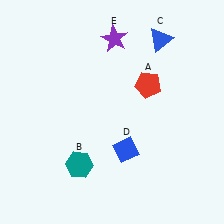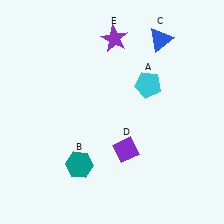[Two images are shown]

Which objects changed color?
A changed from red to cyan. D changed from blue to purple.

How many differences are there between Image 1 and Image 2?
There are 2 differences between the two images.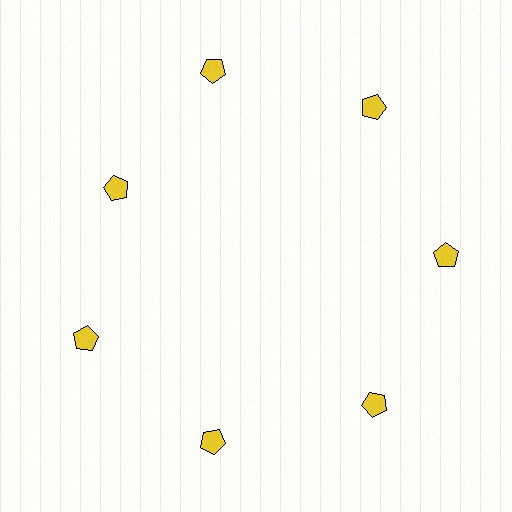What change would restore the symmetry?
The symmetry would be restored by moving it outward, back onto the ring so that all 7 pentagons sit at equal angles and equal distance from the center.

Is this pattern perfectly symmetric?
No. The 7 yellow pentagons are arranged in a ring, but one element near the 10 o'clock position is pulled inward toward the center, breaking the 7-fold rotational symmetry.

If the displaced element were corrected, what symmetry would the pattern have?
It would have 7-fold rotational symmetry — the pattern would map onto itself every 51 degrees.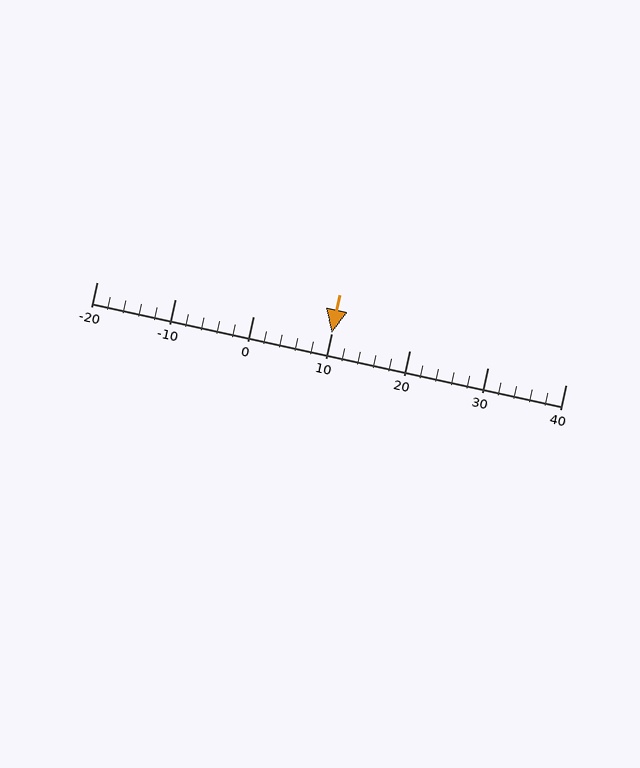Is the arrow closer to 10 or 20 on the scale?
The arrow is closer to 10.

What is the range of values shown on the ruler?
The ruler shows values from -20 to 40.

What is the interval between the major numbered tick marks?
The major tick marks are spaced 10 units apart.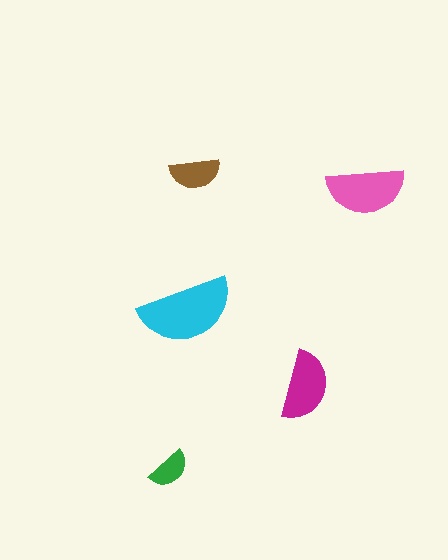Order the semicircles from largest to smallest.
the cyan one, the pink one, the magenta one, the brown one, the green one.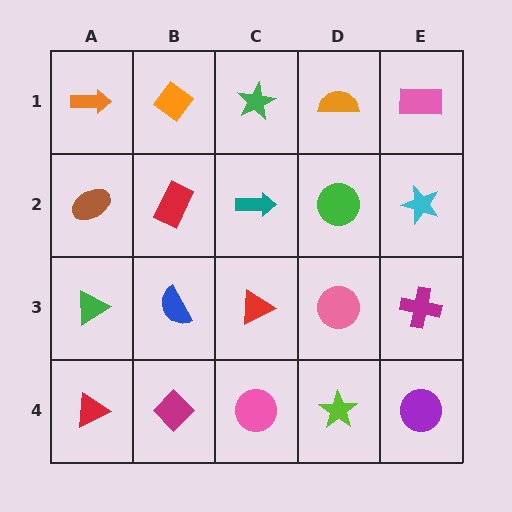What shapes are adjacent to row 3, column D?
A green circle (row 2, column D), a lime star (row 4, column D), a red triangle (row 3, column C), a magenta cross (row 3, column E).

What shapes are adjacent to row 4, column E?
A magenta cross (row 3, column E), a lime star (row 4, column D).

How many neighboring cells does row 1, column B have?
3.